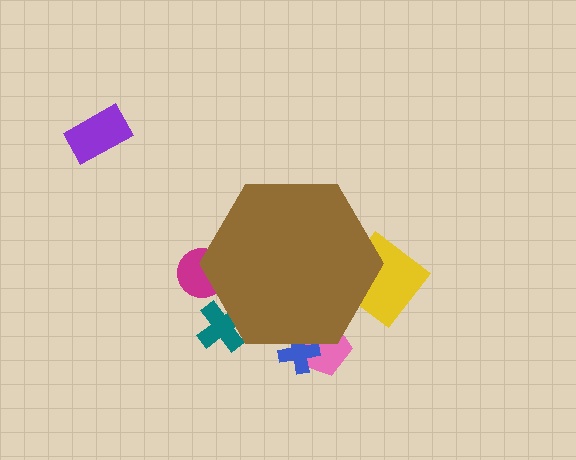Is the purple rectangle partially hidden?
No, the purple rectangle is fully visible.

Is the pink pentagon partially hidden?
Yes, the pink pentagon is partially hidden behind the brown hexagon.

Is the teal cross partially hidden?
Yes, the teal cross is partially hidden behind the brown hexagon.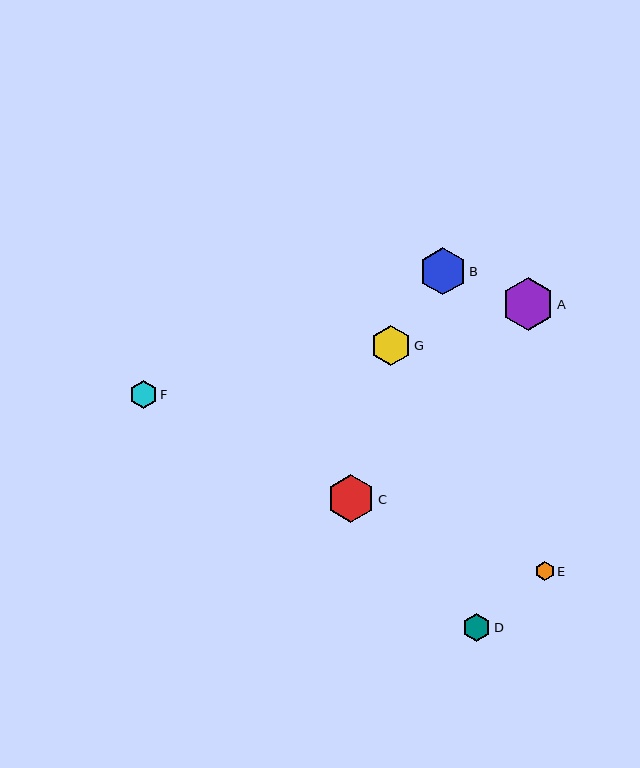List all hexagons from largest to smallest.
From largest to smallest: A, C, B, G, D, F, E.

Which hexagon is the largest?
Hexagon A is the largest with a size of approximately 53 pixels.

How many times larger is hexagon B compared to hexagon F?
Hexagon B is approximately 1.7 times the size of hexagon F.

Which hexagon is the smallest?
Hexagon E is the smallest with a size of approximately 19 pixels.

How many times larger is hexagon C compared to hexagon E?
Hexagon C is approximately 2.5 times the size of hexagon E.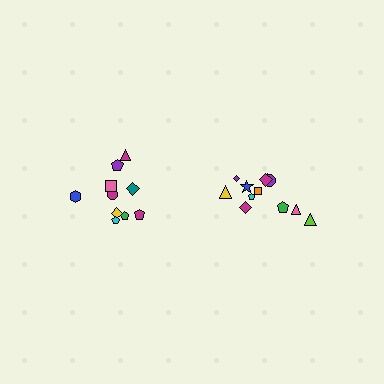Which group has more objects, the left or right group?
The right group.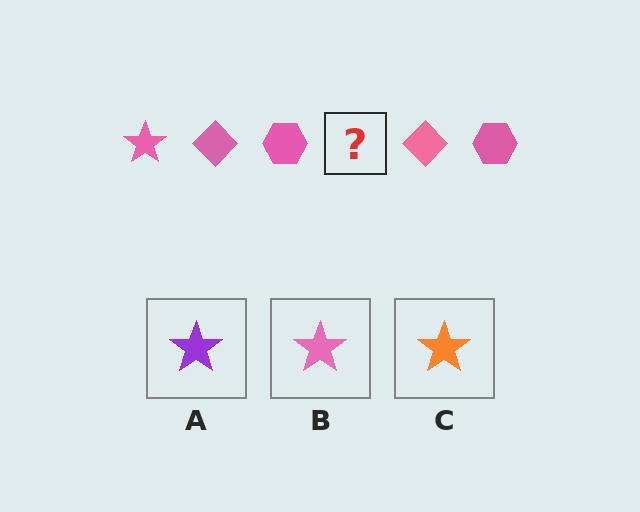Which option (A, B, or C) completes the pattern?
B.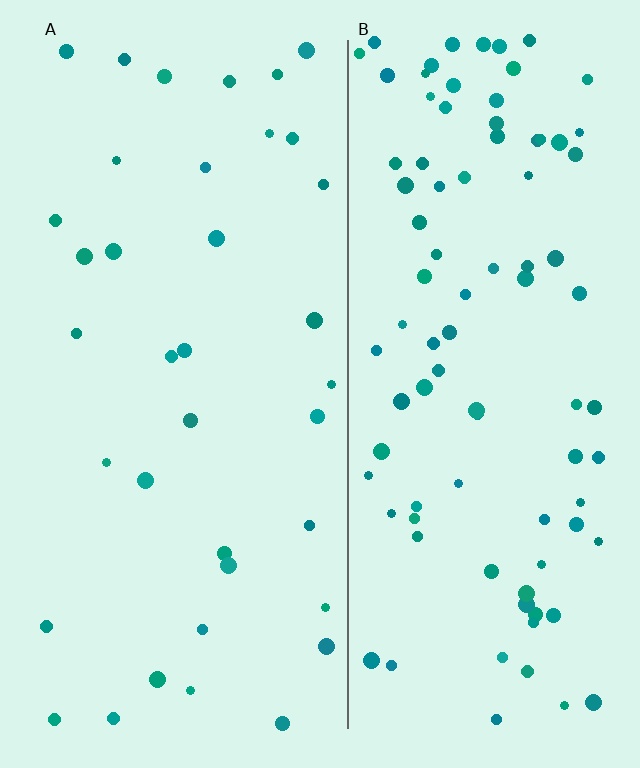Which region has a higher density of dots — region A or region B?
B (the right).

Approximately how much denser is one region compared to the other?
Approximately 2.6× — region B over region A.